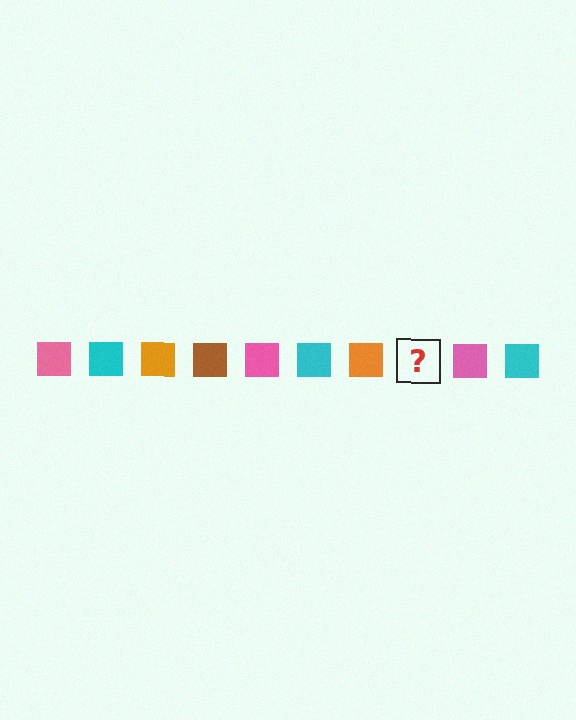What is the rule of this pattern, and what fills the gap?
The rule is that the pattern cycles through pink, cyan, orange, brown squares. The gap should be filled with a brown square.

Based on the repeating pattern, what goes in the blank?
The blank should be a brown square.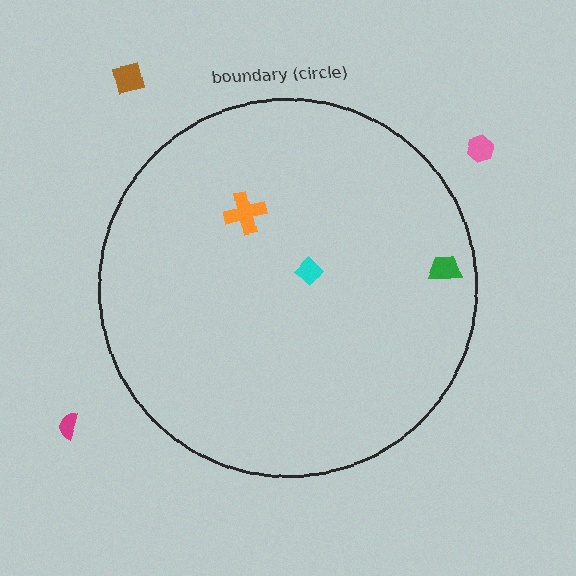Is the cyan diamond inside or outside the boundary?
Inside.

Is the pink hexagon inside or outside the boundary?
Outside.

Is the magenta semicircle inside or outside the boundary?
Outside.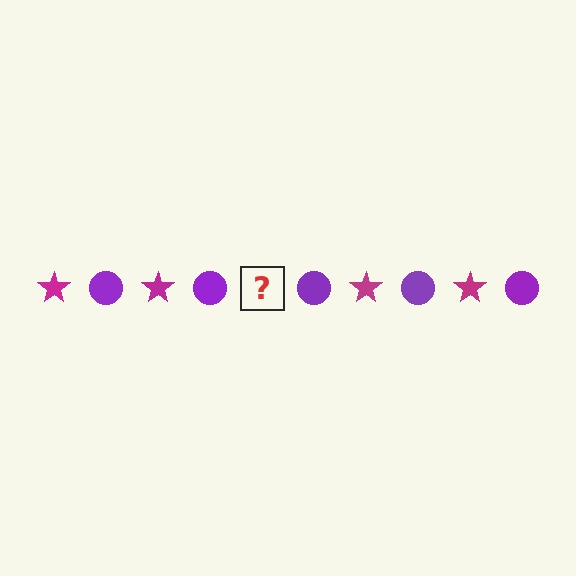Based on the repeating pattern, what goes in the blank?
The blank should be a magenta star.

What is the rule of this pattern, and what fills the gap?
The rule is that the pattern alternates between magenta star and purple circle. The gap should be filled with a magenta star.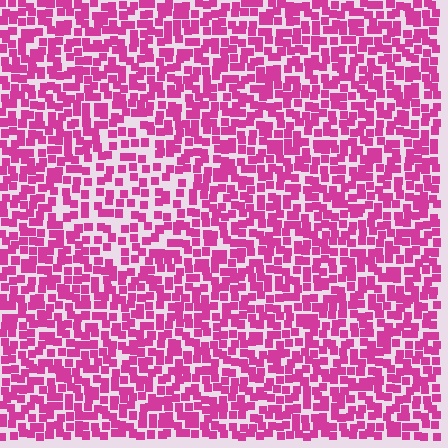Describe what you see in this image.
The image contains small magenta elements arranged at two different densities. A diamond-shaped region is visible where the elements are less densely packed than the surrounding area.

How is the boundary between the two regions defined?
The boundary is defined by a change in element density (approximately 1.6x ratio). All elements are the same color, size, and shape.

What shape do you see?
I see a diamond.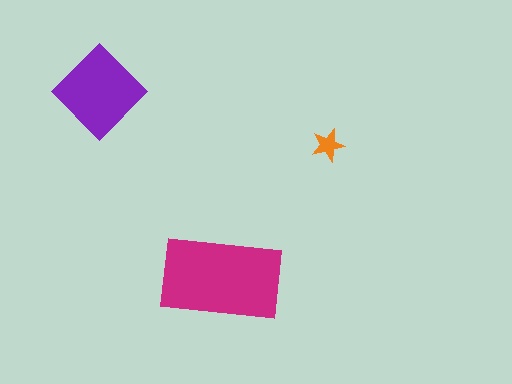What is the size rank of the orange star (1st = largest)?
3rd.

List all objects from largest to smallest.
The magenta rectangle, the purple diamond, the orange star.